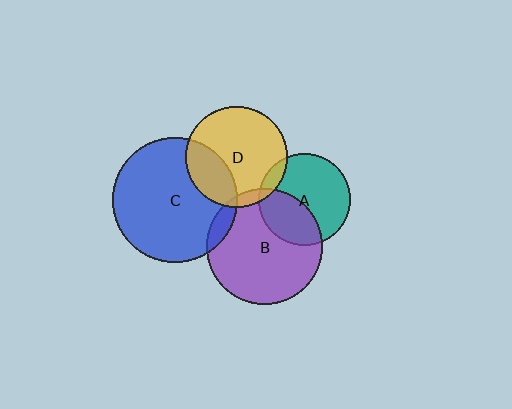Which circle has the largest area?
Circle C (blue).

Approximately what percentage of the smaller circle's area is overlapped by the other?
Approximately 5%.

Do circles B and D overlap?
Yes.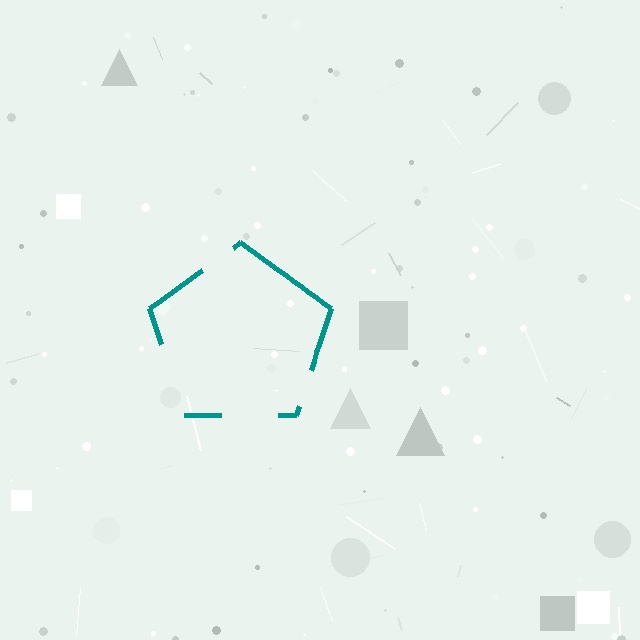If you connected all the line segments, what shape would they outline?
They would outline a pentagon.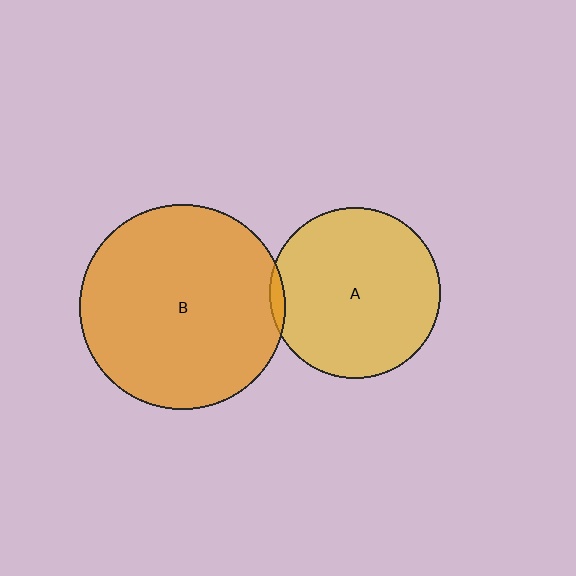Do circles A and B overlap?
Yes.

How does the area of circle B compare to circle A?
Approximately 1.4 times.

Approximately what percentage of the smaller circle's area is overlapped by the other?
Approximately 5%.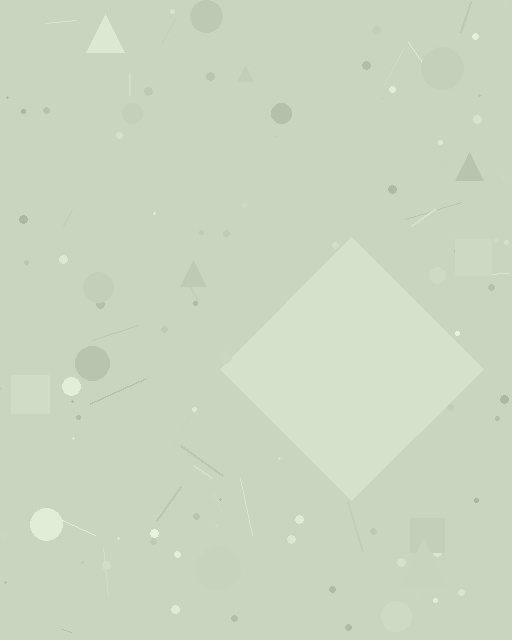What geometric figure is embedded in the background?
A diamond is embedded in the background.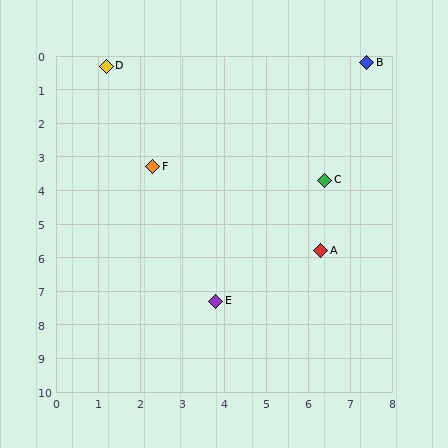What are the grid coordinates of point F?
Point F is at approximately (2.3, 3.3).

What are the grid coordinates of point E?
Point E is at approximately (3.8, 7.3).